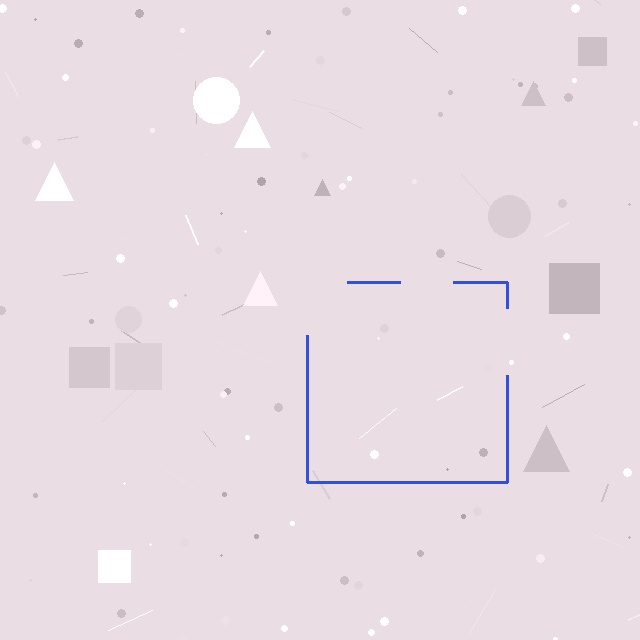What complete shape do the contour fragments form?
The contour fragments form a square.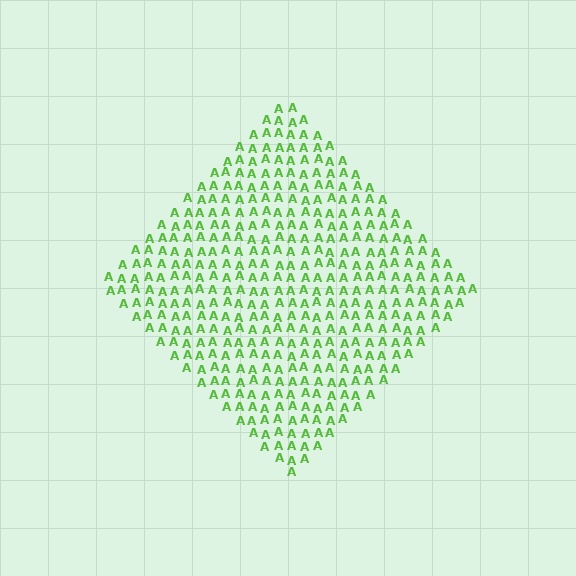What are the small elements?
The small elements are letter A's.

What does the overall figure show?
The overall figure shows a diamond.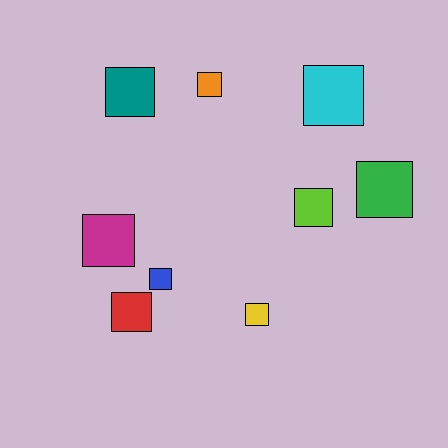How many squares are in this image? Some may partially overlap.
There are 9 squares.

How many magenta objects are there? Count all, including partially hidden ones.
There is 1 magenta object.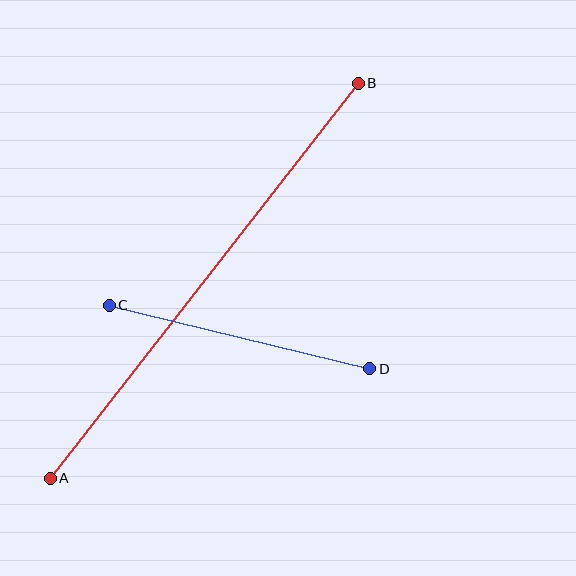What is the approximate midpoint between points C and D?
The midpoint is at approximately (240, 337) pixels.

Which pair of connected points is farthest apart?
Points A and B are farthest apart.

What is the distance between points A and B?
The distance is approximately 501 pixels.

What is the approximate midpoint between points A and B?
The midpoint is at approximately (204, 281) pixels.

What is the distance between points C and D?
The distance is approximately 268 pixels.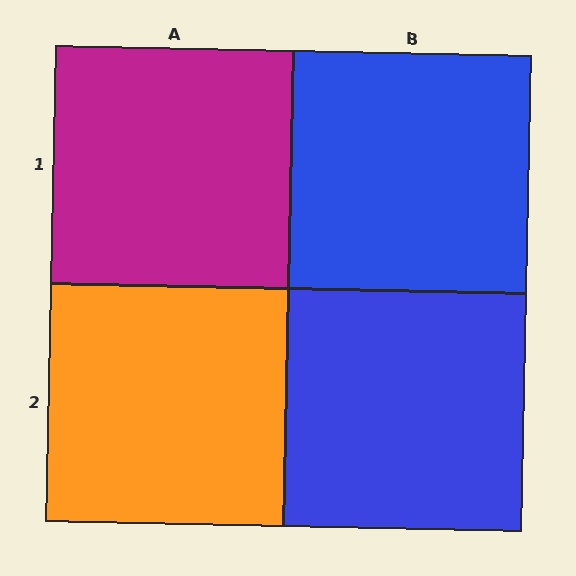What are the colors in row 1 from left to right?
Magenta, blue.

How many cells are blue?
2 cells are blue.